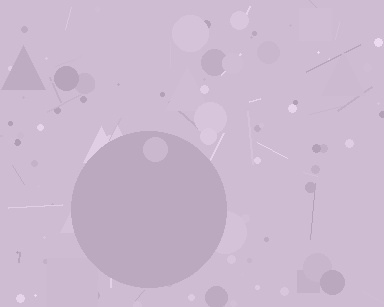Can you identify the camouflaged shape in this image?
The camouflaged shape is a circle.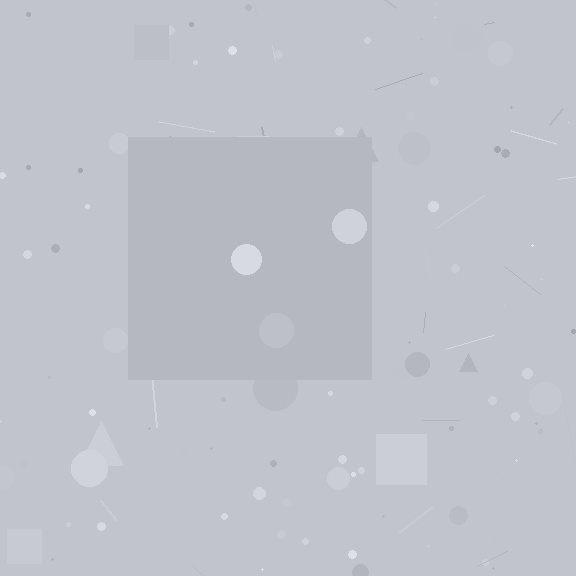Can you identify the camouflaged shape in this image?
The camouflaged shape is a square.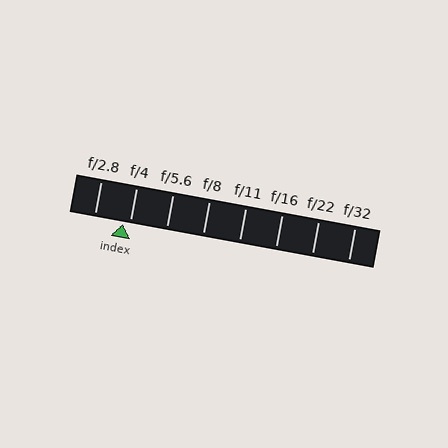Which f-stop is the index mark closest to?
The index mark is closest to f/4.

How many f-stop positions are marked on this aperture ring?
There are 8 f-stop positions marked.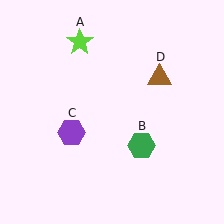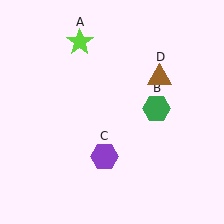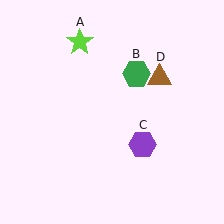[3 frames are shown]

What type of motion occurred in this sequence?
The green hexagon (object B), purple hexagon (object C) rotated counterclockwise around the center of the scene.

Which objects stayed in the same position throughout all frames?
Lime star (object A) and brown triangle (object D) remained stationary.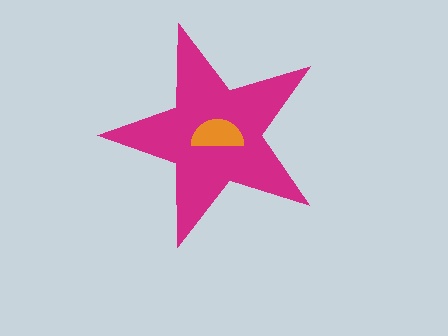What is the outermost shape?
The magenta star.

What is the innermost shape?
The orange semicircle.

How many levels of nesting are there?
2.